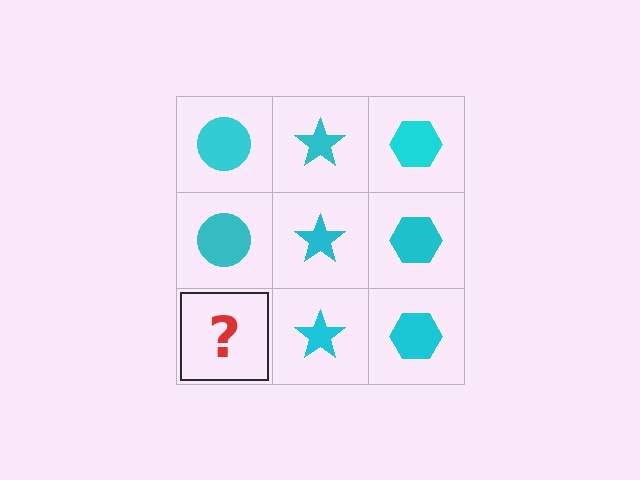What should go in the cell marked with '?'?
The missing cell should contain a cyan circle.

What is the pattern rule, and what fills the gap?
The rule is that each column has a consistent shape. The gap should be filled with a cyan circle.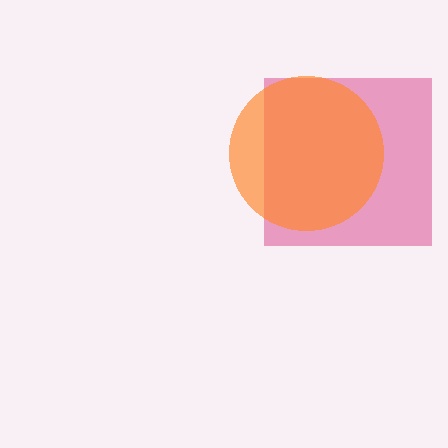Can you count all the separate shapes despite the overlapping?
Yes, there are 2 separate shapes.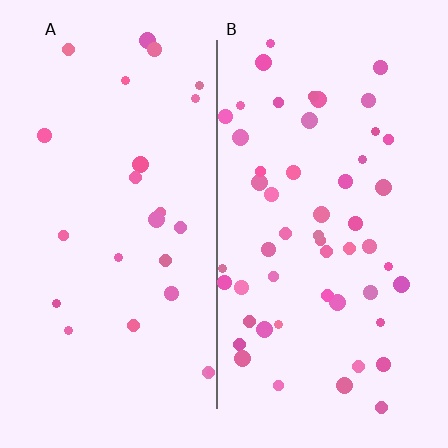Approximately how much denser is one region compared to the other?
Approximately 2.1× — region B over region A.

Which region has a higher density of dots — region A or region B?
B (the right).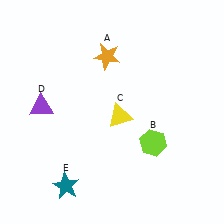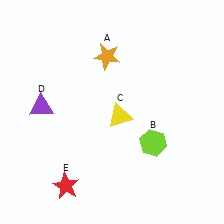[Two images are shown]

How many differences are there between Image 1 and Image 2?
There is 1 difference between the two images.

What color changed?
The star (E) changed from teal in Image 1 to red in Image 2.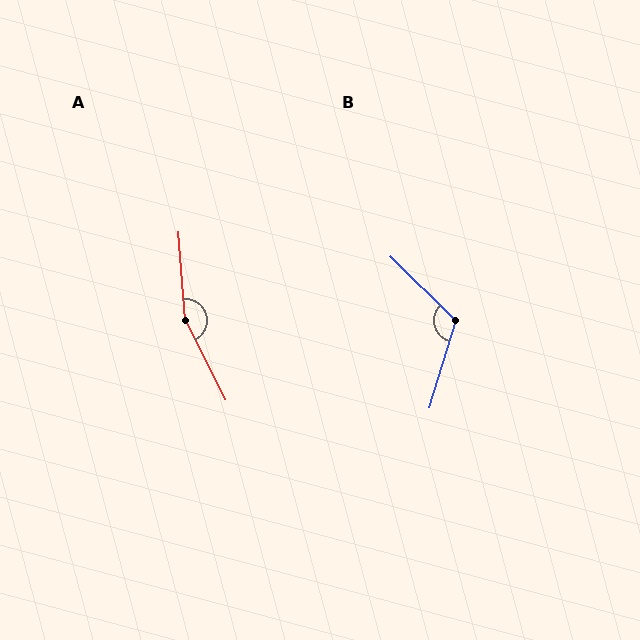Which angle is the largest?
A, at approximately 157 degrees.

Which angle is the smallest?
B, at approximately 117 degrees.